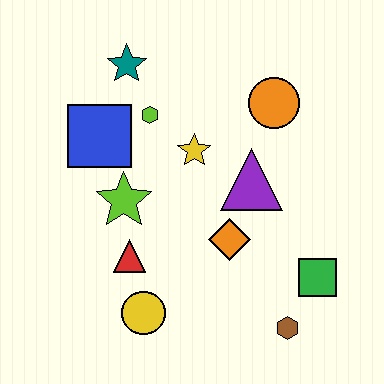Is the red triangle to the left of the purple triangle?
Yes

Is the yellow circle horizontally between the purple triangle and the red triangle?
Yes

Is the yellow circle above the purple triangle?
No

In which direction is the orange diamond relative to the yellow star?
The orange diamond is below the yellow star.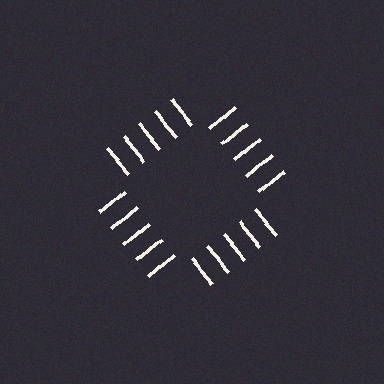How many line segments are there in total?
20 — 5 along each of the 4 edges.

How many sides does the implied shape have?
4 sides — the line-ends trace a square.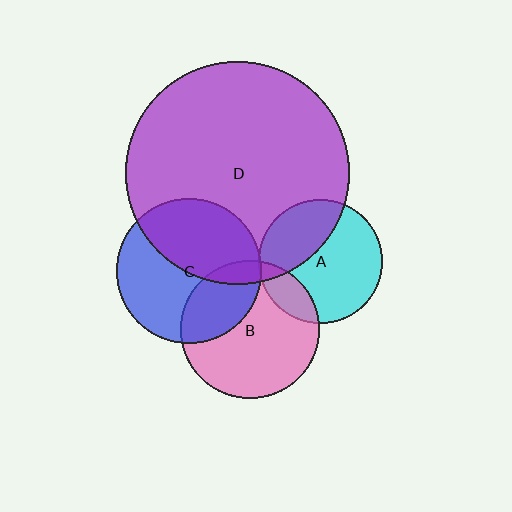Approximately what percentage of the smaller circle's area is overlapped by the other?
Approximately 5%.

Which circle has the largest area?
Circle D (purple).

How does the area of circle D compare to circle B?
Approximately 2.6 times.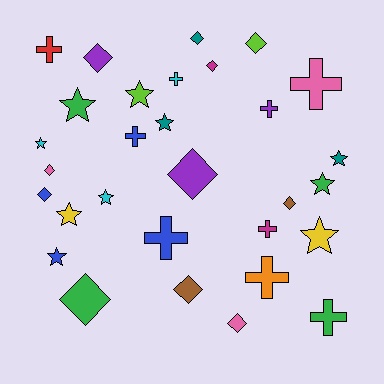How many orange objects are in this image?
There is 1 orange object.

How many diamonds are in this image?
There are 11 diamonds.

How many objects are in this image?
There are 30 objects.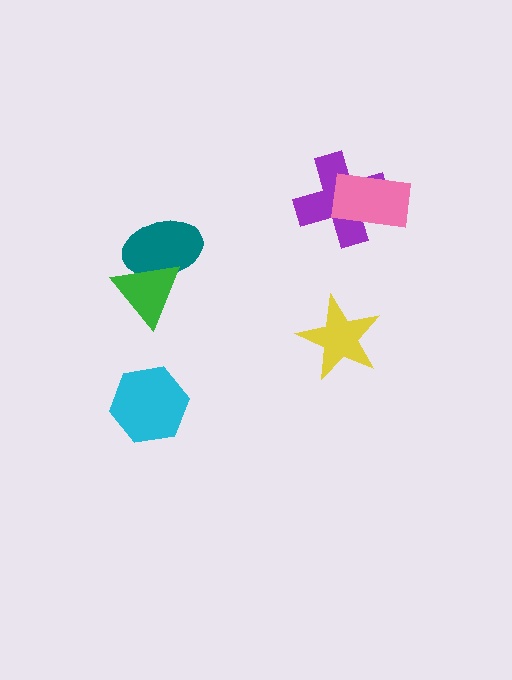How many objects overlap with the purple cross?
1 object overlaps with the purple cross.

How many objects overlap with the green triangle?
1 object overlaps with the green triangle.